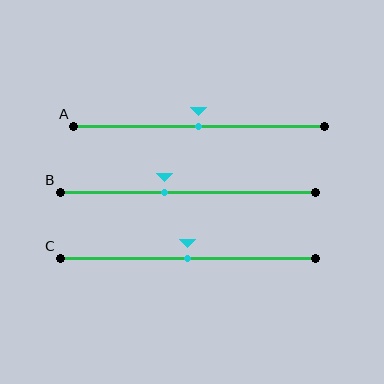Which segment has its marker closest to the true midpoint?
Segment A has its marker closest to the true midpoint.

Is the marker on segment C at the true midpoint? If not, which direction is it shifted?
Yes, the marker on segment C is at the true midpoint.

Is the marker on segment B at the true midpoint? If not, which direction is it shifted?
No, the marker on segment B is shifted to the left by about 9% of the segment length.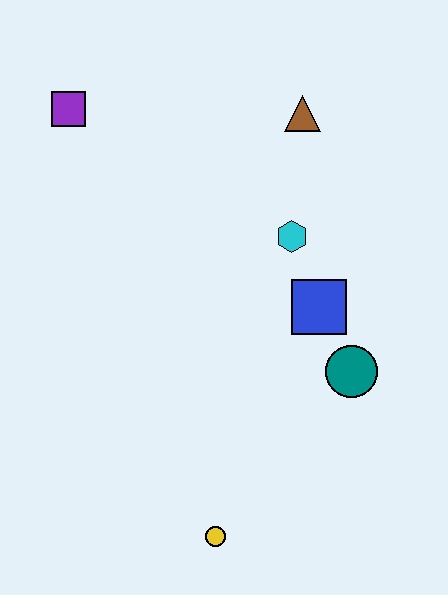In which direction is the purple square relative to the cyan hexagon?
The purple square is to the left of the cyan hexagon.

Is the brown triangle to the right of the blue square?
No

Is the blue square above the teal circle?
Yes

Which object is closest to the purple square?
The brown triangle is closest to the purple square.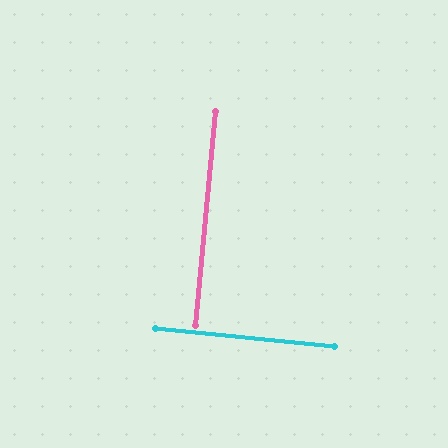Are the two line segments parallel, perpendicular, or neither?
Perpendicular — they meet at approximately 89°.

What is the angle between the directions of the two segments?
Approximately 89 degrees.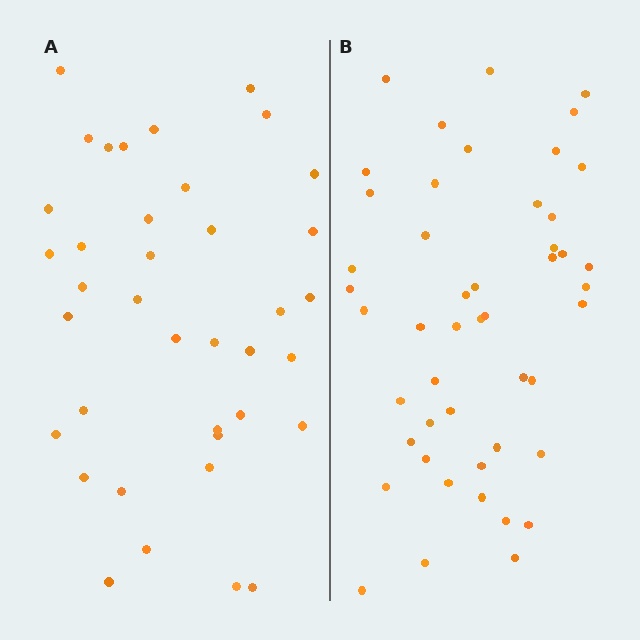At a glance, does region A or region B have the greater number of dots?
Region B (the right region) has more dots.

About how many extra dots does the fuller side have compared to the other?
Region B has roughly 10 or so more dots than region A.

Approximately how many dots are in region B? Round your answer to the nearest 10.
About 50 dots. (The exact count is 48, which rounds to 50.)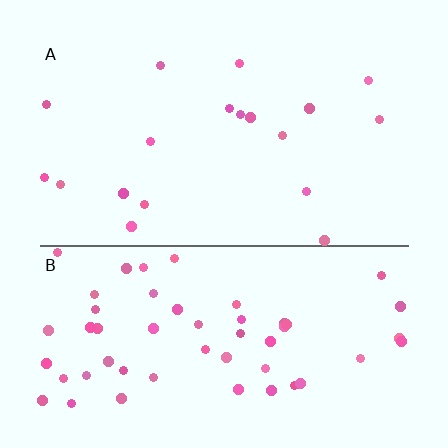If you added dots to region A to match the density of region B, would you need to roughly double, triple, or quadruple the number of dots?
Approximately triple.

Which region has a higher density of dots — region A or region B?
B (the bottom).